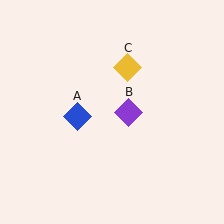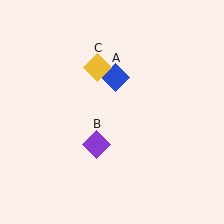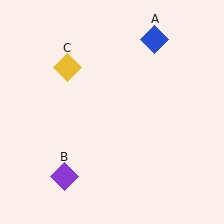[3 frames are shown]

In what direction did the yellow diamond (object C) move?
The yellow diamond (object C) moved left.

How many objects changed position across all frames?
3 objects changed position: blue diamond (object A), purple diamond (object B), yellow diamond (object C).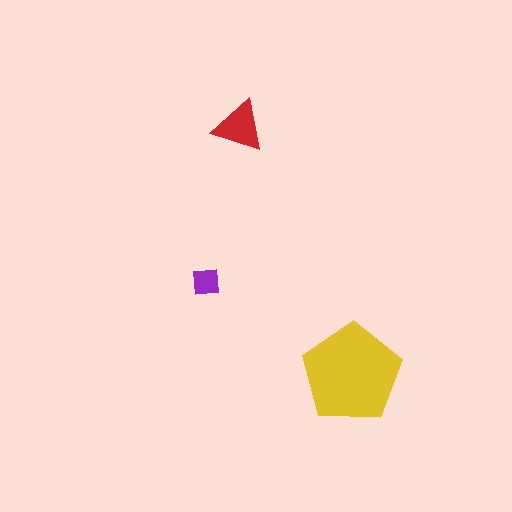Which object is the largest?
The yellow pentagon.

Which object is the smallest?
The purple square.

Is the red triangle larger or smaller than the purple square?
Larger.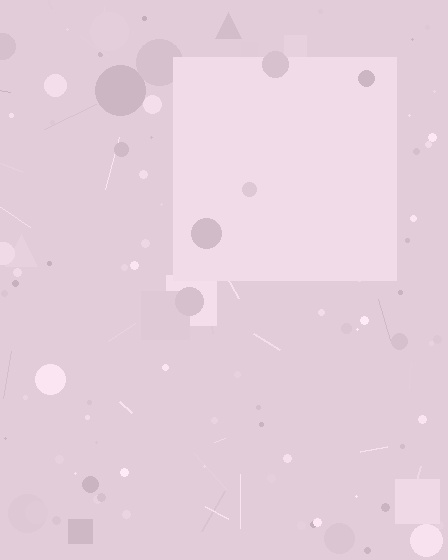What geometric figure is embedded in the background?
A square is embedded in the background.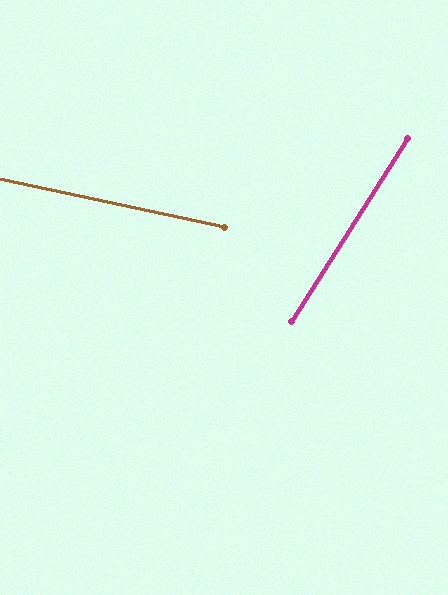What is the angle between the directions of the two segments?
Approximately 70 degrees.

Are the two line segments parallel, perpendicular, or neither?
Neither parallel nor perpendicular — they differ by about 70°.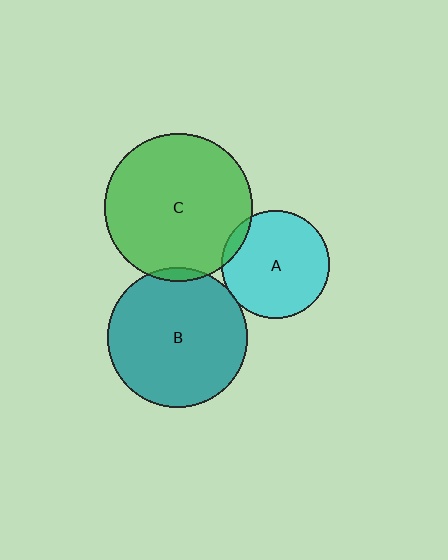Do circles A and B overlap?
Yes.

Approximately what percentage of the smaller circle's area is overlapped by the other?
Approximately 5%.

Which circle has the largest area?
Circle C (green).